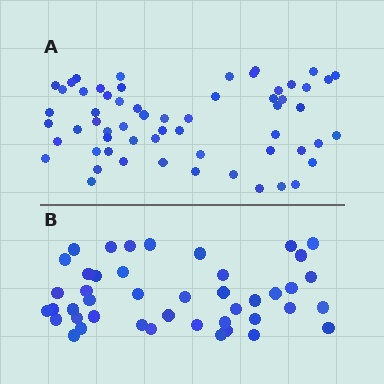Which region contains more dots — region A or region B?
Region A (the top region) has more dots.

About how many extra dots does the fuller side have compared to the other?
Region A has approximately 15 more dots than region B.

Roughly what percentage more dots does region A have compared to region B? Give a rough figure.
About 35% more.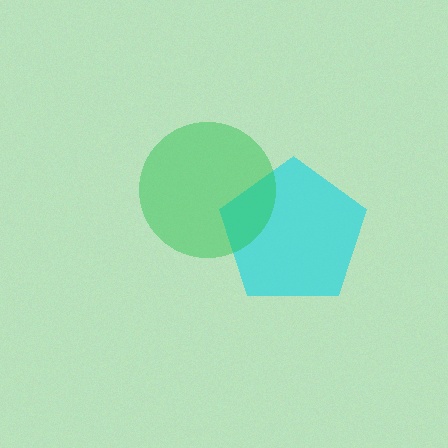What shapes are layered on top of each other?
The layered shapes are: a cyan pentagon, a green circle.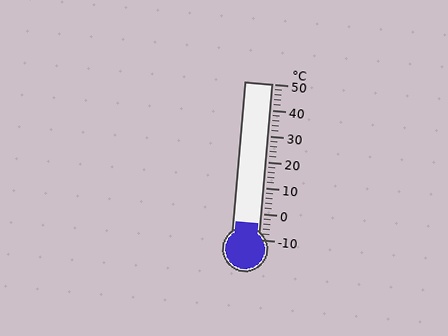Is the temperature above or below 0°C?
The temperature is below 0°C.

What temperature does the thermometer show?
The thermometer shows approximately -4°C.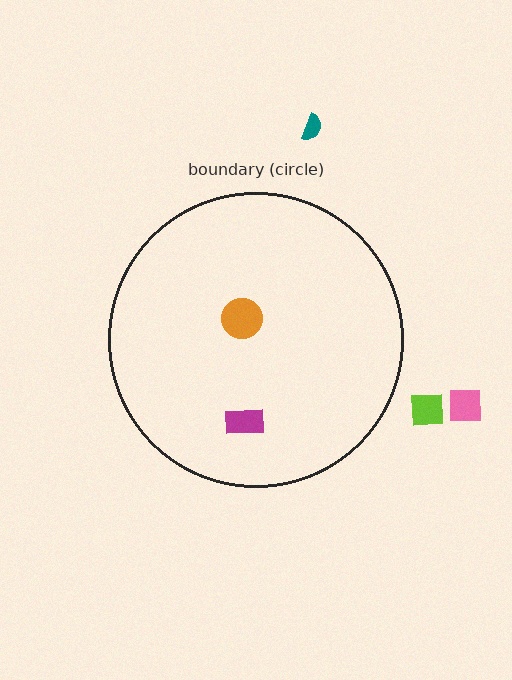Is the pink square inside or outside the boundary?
Outside.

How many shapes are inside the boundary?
2 inside, 3 outside.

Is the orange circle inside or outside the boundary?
Inside.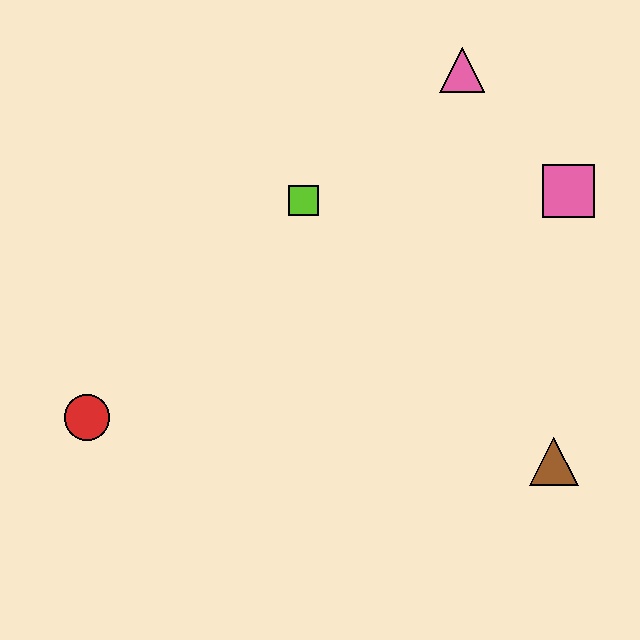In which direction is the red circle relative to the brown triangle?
The red circle is to the left of the brown triangle.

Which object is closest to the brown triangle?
The pink square is closest to the brown triangle.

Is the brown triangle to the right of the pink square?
No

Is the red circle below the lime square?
Yes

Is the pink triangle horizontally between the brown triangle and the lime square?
Yes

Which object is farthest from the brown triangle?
The red circle is farthest from the brown triangle.